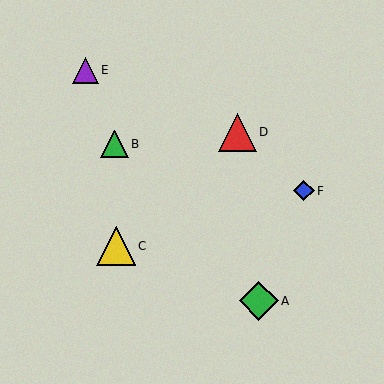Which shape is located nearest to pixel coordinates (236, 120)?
The red triangle (labeled D) at (238, 132) is nearest to that location.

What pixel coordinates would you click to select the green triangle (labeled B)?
Click at (115, 144) to select the green triangle B.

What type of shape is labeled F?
Shape F is a blue diamond.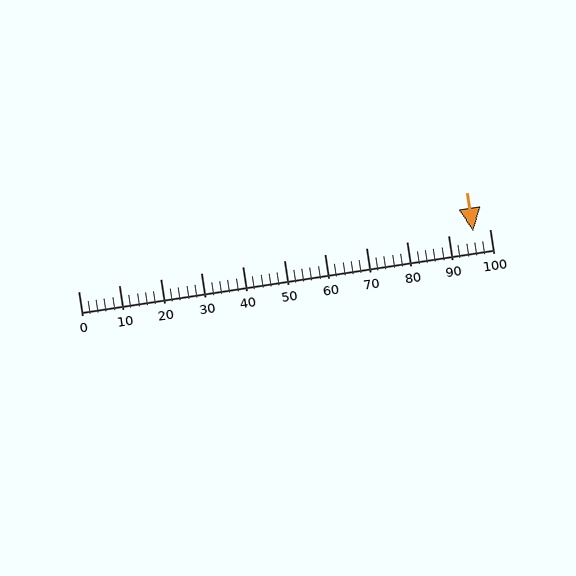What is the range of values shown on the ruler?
The ruler shows values from 0 to 100.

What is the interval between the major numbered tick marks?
The major tick marks are spaced 10 units apart.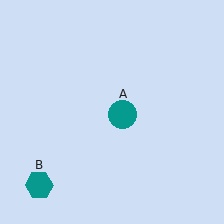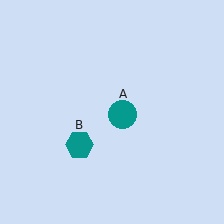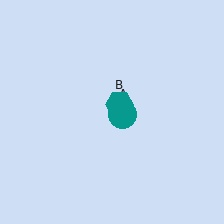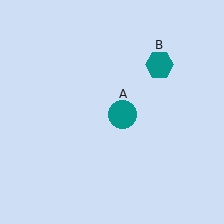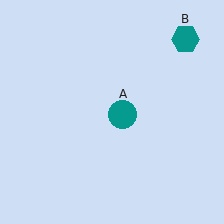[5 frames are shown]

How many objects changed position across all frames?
1 object changed position: teal hexagon (object B).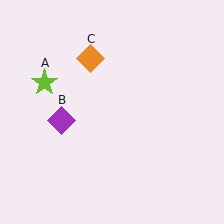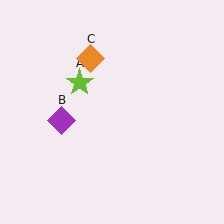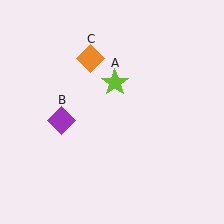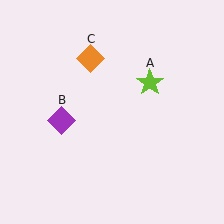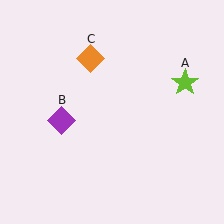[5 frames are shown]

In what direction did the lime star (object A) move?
The lime star (object A) moved right.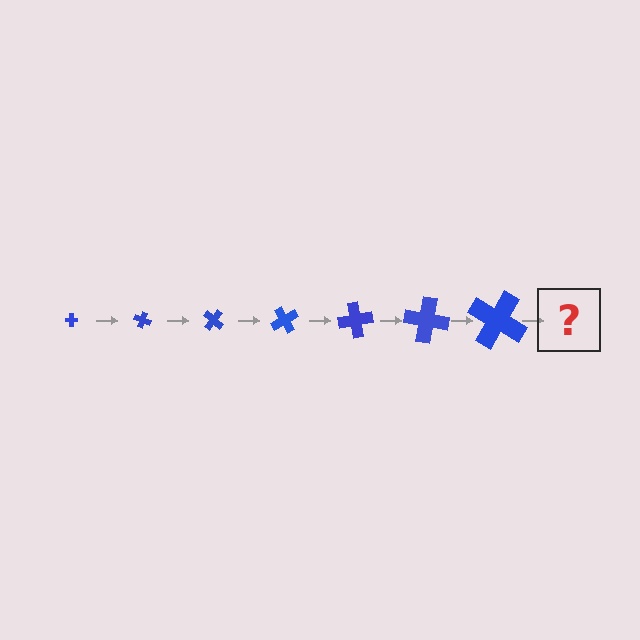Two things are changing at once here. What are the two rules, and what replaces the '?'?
The two rules are that the cross grows larger each step and it rotates 20 degrees each step. The '?' should be a cross, larger than the previous one and rotated 140 degrees from the start.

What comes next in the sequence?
The next element should be a cross, larger than the previous one and rotated 140 degrees from the start.